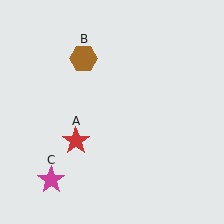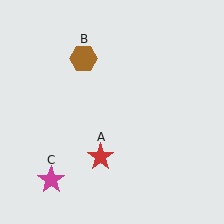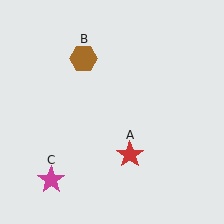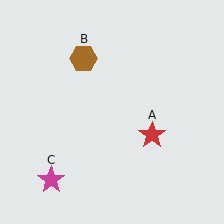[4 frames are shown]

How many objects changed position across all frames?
1 object changed position: red star (object A).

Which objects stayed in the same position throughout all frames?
Brown hexagon (object B) and magenta star (object C) remained stationary.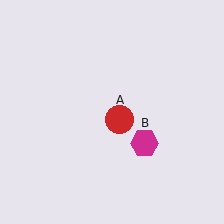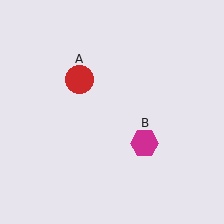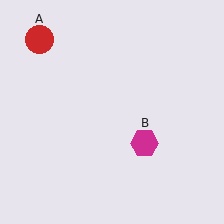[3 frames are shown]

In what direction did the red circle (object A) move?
The red circle (object A) moved up and to the left.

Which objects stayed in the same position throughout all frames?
Magenta hexagon (object B) remained stationary.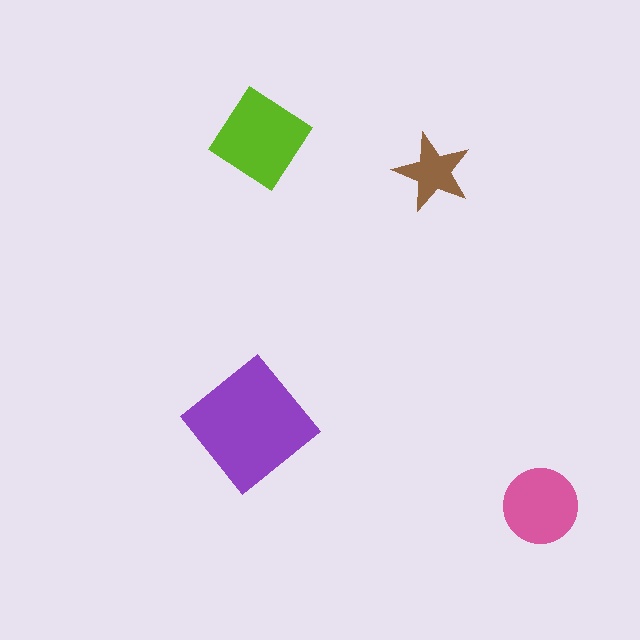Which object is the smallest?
The brown star.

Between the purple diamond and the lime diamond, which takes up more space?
The purple diamond.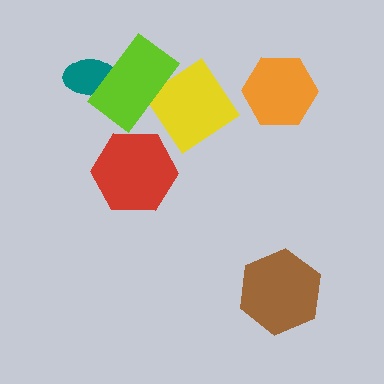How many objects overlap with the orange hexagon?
0 objects overlap with the orange hexagon.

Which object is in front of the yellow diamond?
The lime rectangle is in front of the yellow diamond.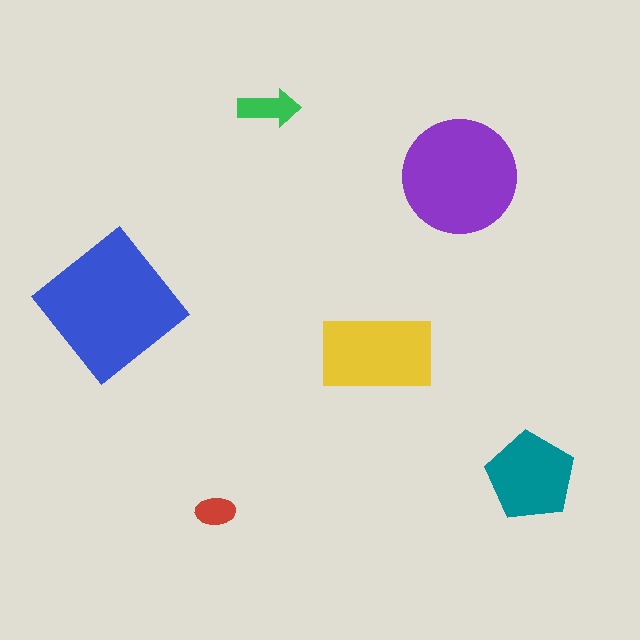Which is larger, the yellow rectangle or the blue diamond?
The blue diamond.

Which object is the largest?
The blue diamond.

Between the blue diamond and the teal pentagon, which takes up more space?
The blue diamond.